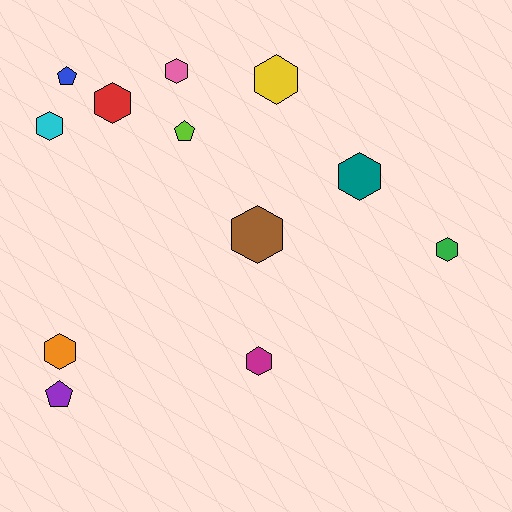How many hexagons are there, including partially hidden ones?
There are 9 hexagons.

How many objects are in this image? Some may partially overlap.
There are 12 objects.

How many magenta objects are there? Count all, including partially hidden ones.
There is 1 magenta object.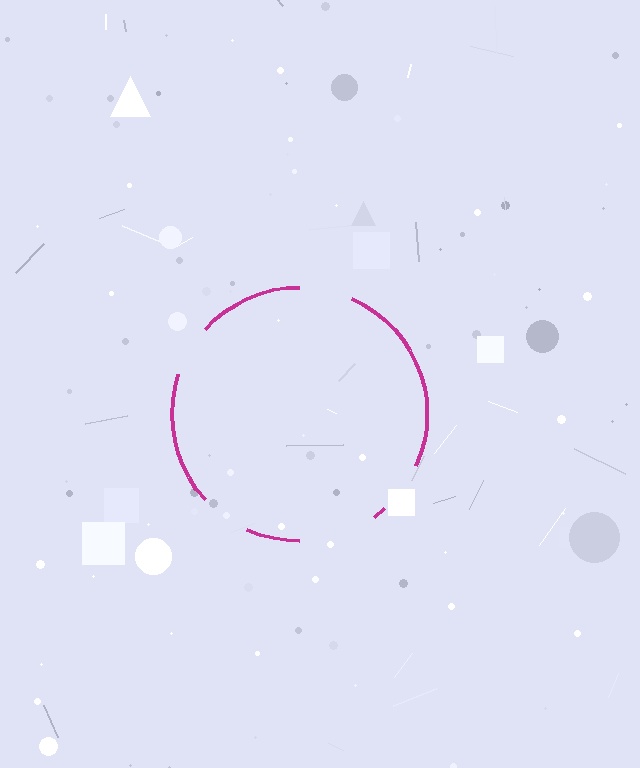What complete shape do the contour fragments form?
The contour fragments form a circle.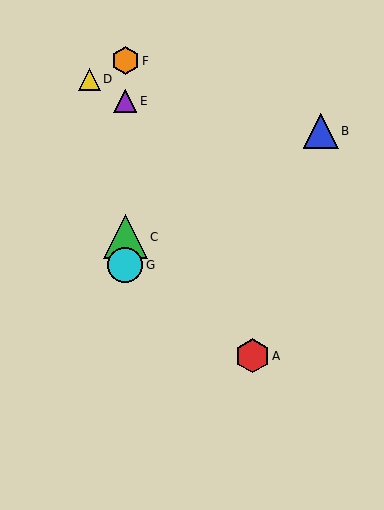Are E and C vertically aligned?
Yes, both are at x≈125.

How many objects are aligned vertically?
4 objects (C, E, F, G) are aligned vertically.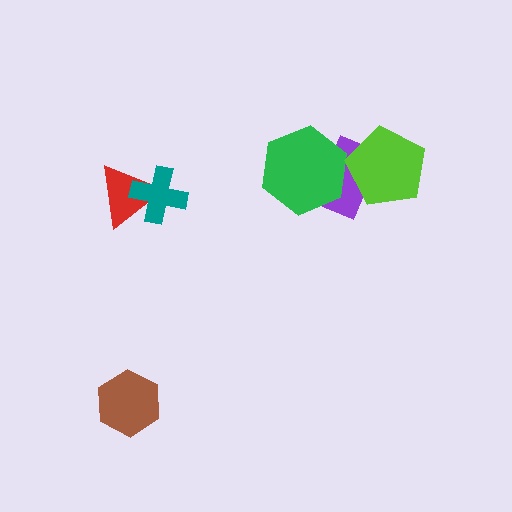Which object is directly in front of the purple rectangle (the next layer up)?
The green hexagon is directly in front of the purple rectangle.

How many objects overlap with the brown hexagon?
0 objects overlap with the brown hexagon.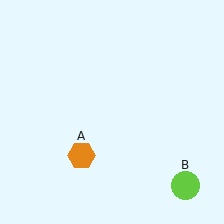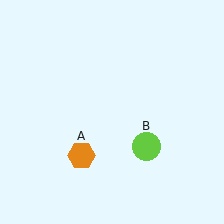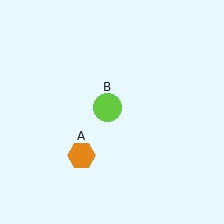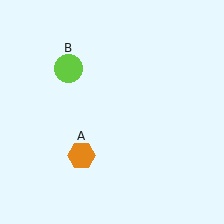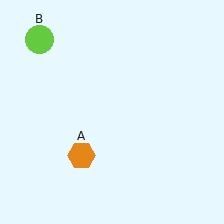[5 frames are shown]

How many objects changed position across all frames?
1 object changed position: lime circle (object B).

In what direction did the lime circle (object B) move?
The lime circle (object B) moved up and to the left.